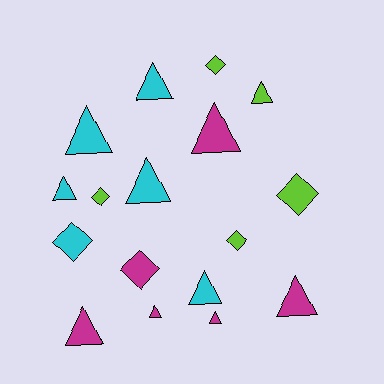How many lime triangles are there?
There is 1 lime triangle.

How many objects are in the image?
There are 17 objects.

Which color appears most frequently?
Cyan, with 6 objects.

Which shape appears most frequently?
Triangle, with 11 objects.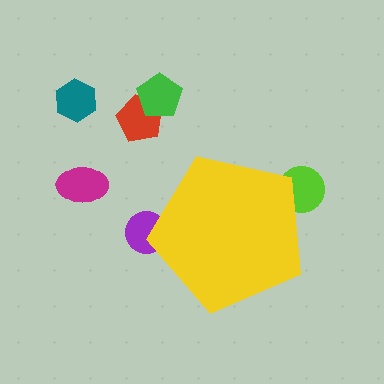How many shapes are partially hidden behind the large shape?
2 shapes are partially hidden.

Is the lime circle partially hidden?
Yes, the lime circle is partially hidden behind the yellow pentagon.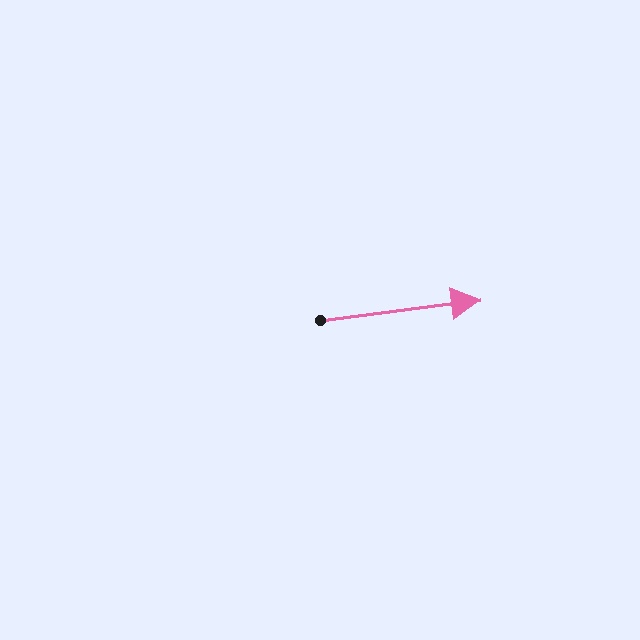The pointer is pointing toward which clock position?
Roughly 3 o'clock.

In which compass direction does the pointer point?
East.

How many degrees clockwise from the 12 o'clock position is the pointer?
Approximately 83 degrees.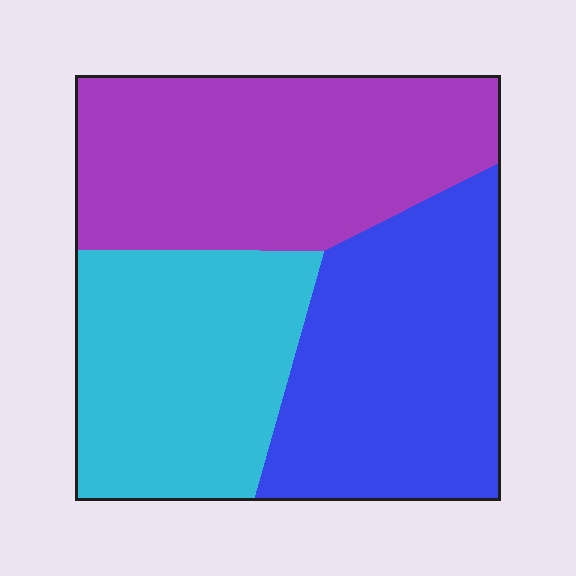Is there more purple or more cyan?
Purple.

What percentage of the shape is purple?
Purple covers about 35% of the shape.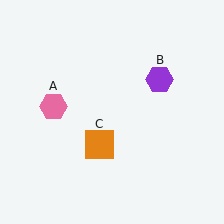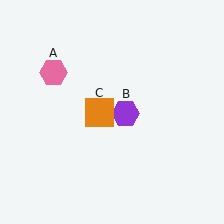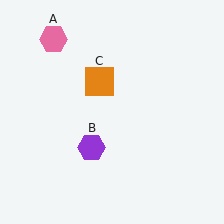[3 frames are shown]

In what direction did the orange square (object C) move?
The orange square (object C) moved up.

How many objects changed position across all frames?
3 objects changed position: pink hexagon (object A), purple hexagon (object B), orange square (object C).